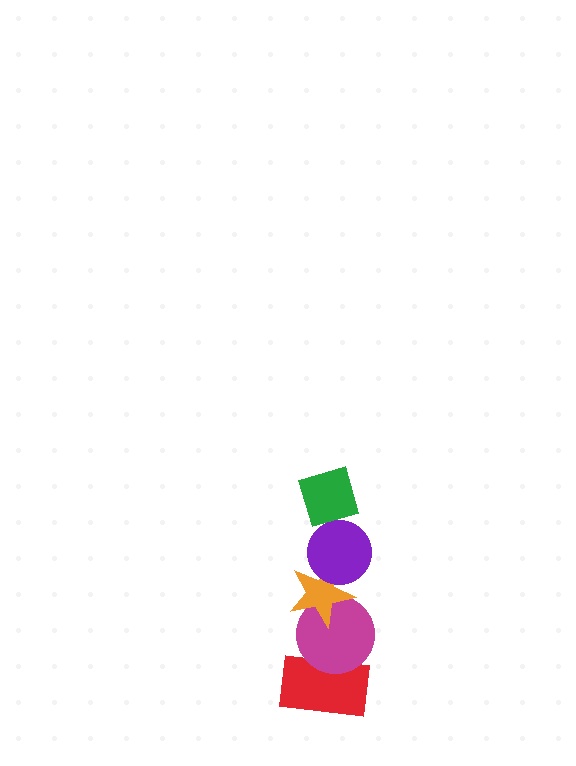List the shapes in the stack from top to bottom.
From top to bottom: the green diamond, the purple circle, the orange star, the magenta circle, the red rectangle.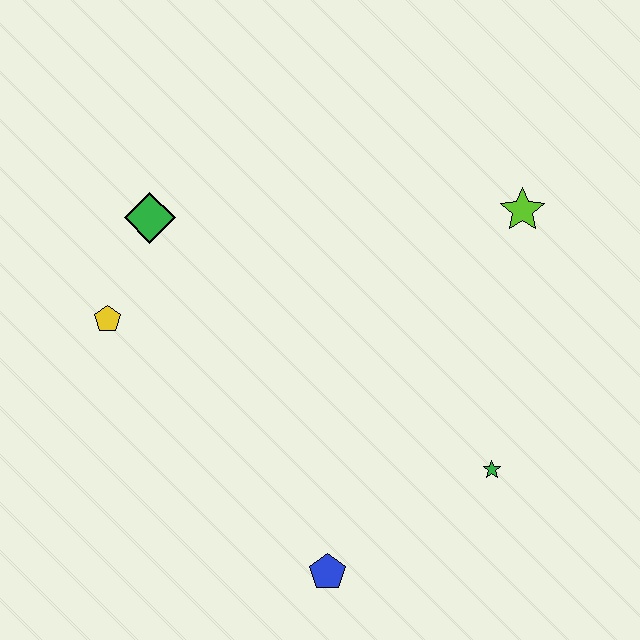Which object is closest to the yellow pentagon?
The green diamond is closest to the yellow pentagon.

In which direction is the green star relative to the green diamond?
The green star is to the right of the green diamond.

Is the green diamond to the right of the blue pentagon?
No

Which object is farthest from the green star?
The green diamond is farthest from the green star.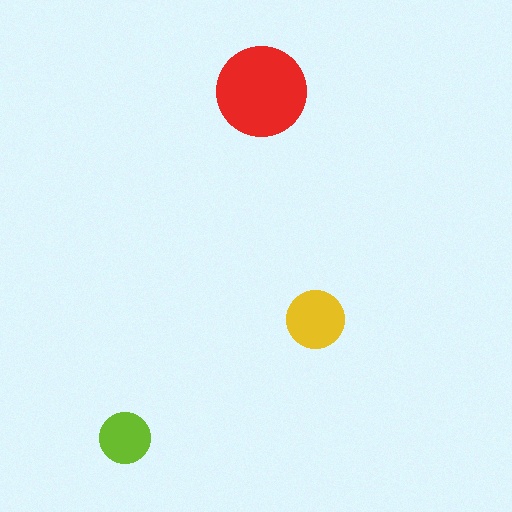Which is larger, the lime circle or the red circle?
The red one.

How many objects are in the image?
There are 3 objects in the image.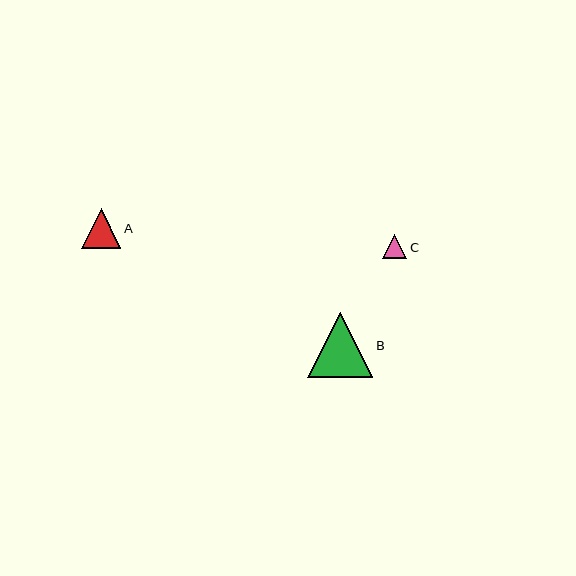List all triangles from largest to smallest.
From largest to smallest: B, A, C.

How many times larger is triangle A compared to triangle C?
Triangle A is approximately 1.6 times the size of triangle C.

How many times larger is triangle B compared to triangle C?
Triangle B is approximately 2.7 times the size of triangle C.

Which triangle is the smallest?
Triangle C is the smallest with a size of approximately 24 pixels.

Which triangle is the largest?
Triangle B is the largest with a size of approximately 65 pixels.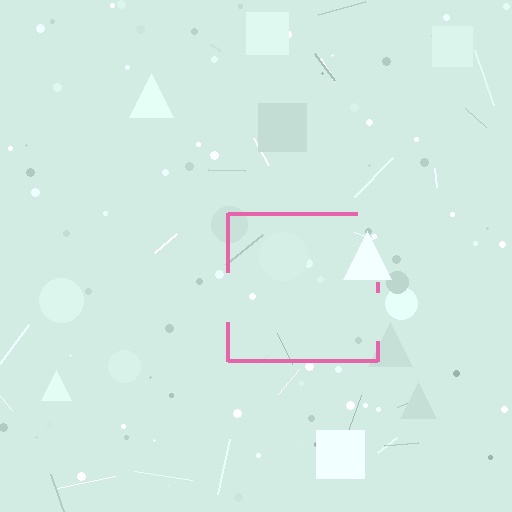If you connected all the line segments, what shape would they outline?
They would outline a square.